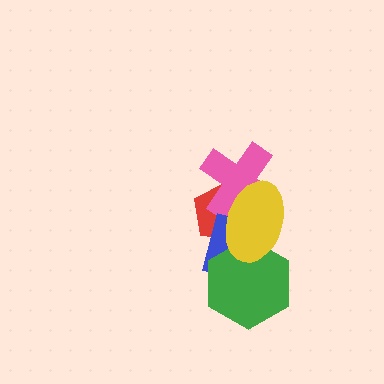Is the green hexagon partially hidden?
Yes, it is partially covered by another shape.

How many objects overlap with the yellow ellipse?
4 objects overlap with the yellow ellipse.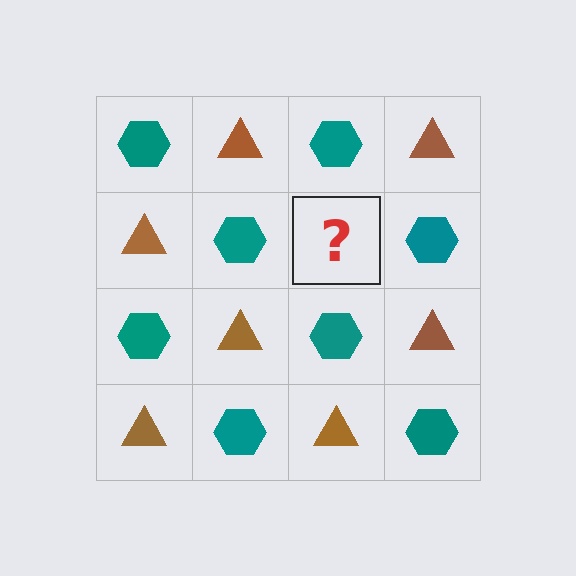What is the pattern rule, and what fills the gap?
The rule is that it alternates teal hexagon and brown triangle in a checkerboard pattern. The gap should be filled with a brown triangle.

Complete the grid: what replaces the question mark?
The question mark should be replaced with a brown triangle.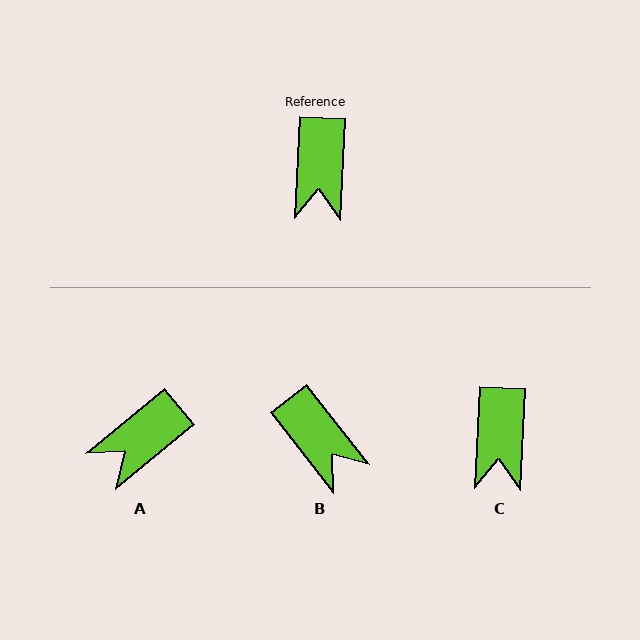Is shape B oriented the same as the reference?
No, it is off by about 41 degrees.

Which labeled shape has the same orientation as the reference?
C.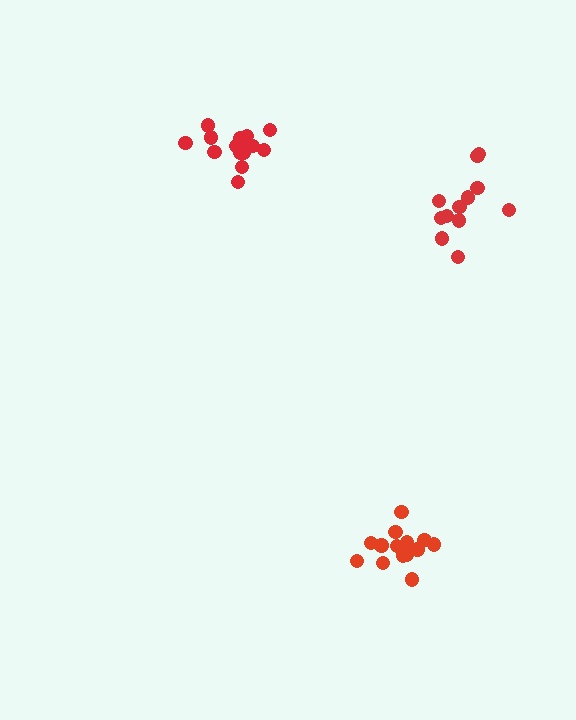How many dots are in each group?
Group 1: 12 dots, Group 2: 15 dots, Group 3: 16 dots (43 total).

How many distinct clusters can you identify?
There are 3 distinct clusters.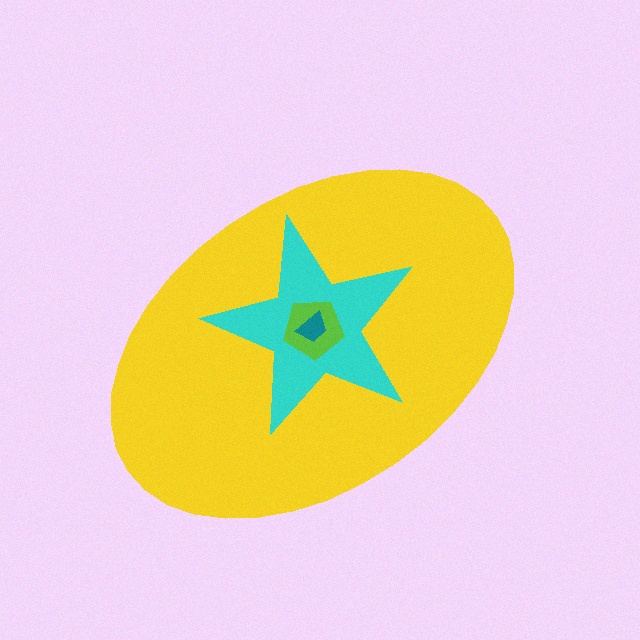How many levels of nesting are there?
4.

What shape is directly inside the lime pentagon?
The teal trapezoid.